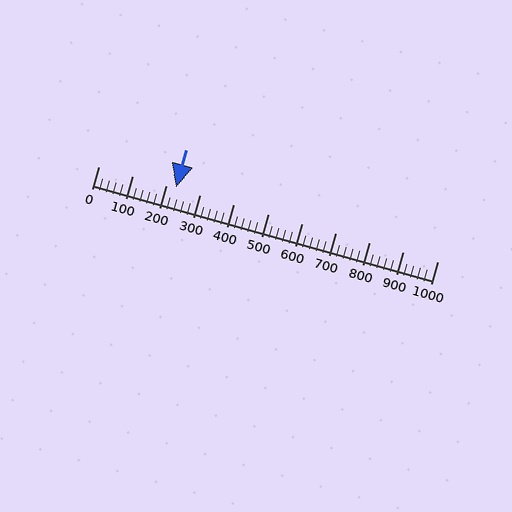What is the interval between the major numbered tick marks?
The major tick marks are spaced 100 units apart.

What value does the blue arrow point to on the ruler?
The blue arrow points to approximately 228.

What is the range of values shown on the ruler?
The ruler shows values from 0 to 1000.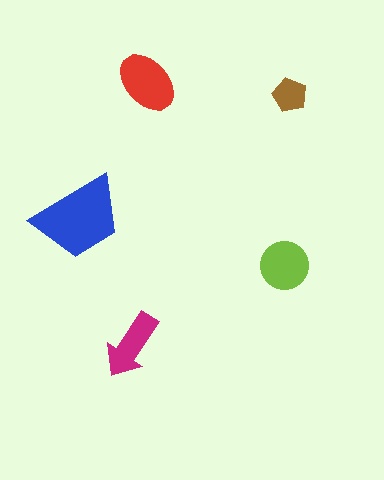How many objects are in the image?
There are 5 objects in the image.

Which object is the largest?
The blue trapezoid.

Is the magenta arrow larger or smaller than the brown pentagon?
Larger.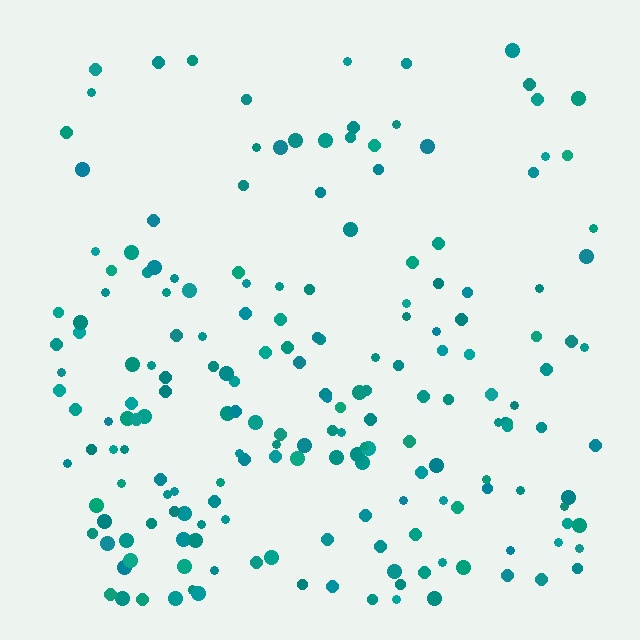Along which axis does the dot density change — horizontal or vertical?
Vertical.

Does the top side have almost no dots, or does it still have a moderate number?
Still a moderate number, just noticeably fewer than the bottom.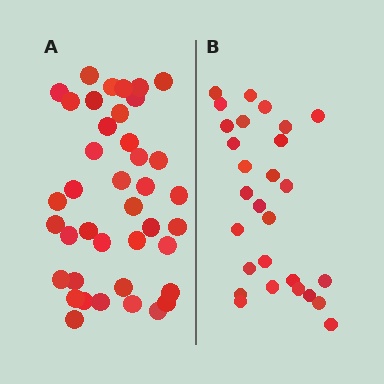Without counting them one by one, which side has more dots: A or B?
Region A (the left region) has more dots.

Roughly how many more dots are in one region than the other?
Region A has roughly 12 or so more dots than region B.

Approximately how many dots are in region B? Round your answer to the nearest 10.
About 30 dots. (The exact count is 28, which rounds to 30.)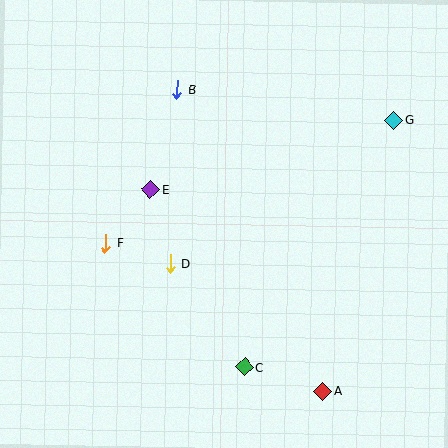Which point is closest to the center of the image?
Point D at (171, 264) is closest to the center.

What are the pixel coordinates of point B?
Point B is at (177, 90).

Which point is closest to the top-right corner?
Point G is closest to the top-right corner.